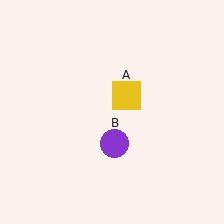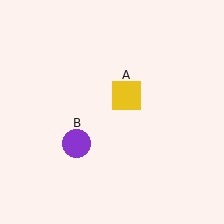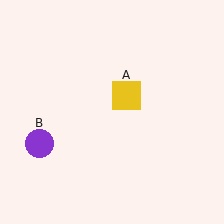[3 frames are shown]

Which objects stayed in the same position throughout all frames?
Yellow square (object A) remained stationary.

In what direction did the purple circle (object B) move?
The purple circle (object B) moved left.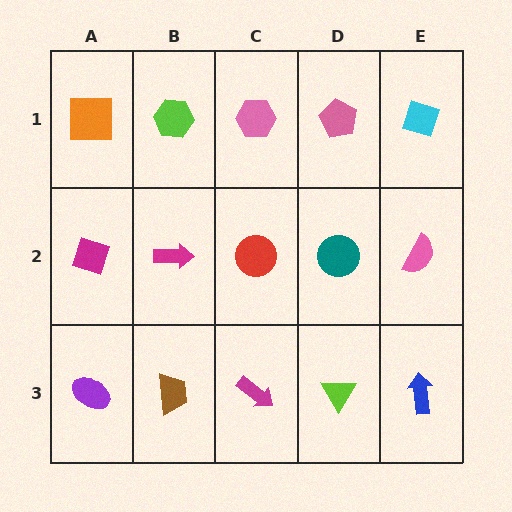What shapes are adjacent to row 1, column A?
A magenta diamond (row 2, column A), a lime hexagon (row 1, column B).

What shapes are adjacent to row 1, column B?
A magenta arrow (row 2, column B), an orange square (row 1, column A), a pink hexagon (row 1, column C).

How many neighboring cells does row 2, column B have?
4.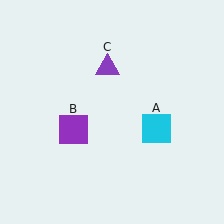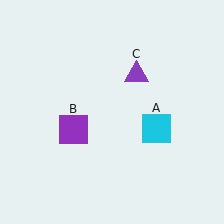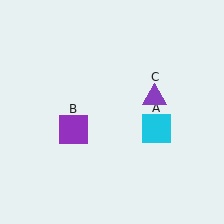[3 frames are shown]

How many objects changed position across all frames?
1 object changed position: purple triangle (object C).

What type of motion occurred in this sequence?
The purple triangle (object C) rotated clockwise around the center of the scene.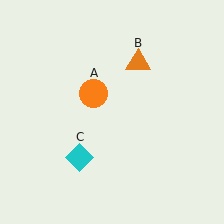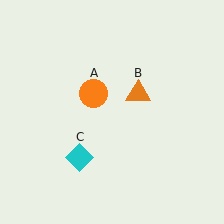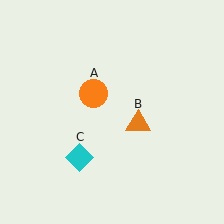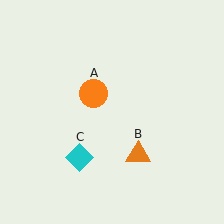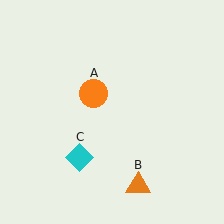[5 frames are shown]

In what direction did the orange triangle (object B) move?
The orange triangle (object B) moved down.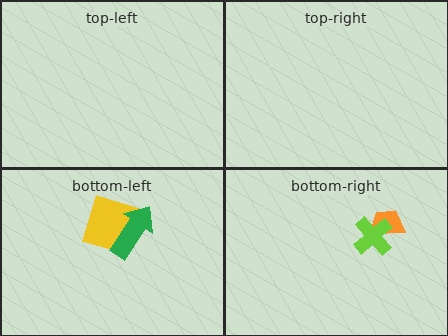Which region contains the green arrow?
The bottom-left region.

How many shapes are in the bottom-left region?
2.